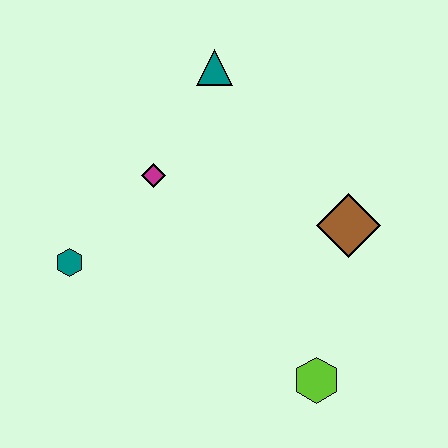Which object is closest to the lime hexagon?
The brown diamond is closest to the lime hexagon.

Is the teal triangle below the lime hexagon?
No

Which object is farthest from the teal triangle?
The lime hexagon is farthest from the teal triangle.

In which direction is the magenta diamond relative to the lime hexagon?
The magenta diamond is above the lime hexagon.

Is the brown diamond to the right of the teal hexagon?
Yes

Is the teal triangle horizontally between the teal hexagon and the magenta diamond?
No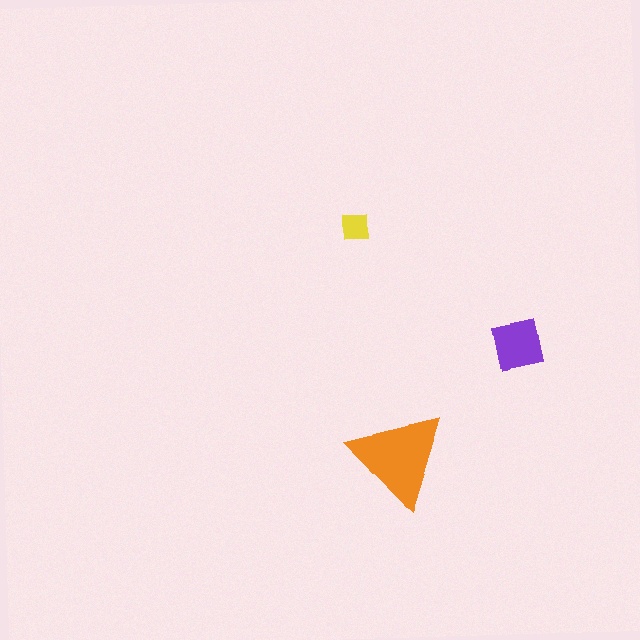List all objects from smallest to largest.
The yellow square, the purple square, the orange triangle.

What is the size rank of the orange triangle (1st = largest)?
1st.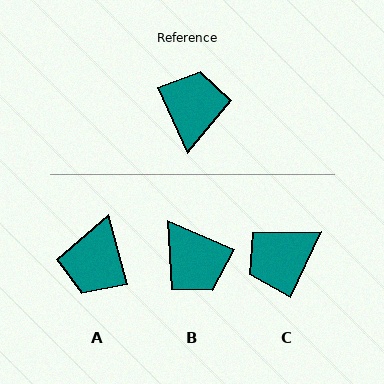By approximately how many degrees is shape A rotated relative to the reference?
Approximately 170 degrees counter-clockwise.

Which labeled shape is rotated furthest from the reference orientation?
A, about 170 degrees away.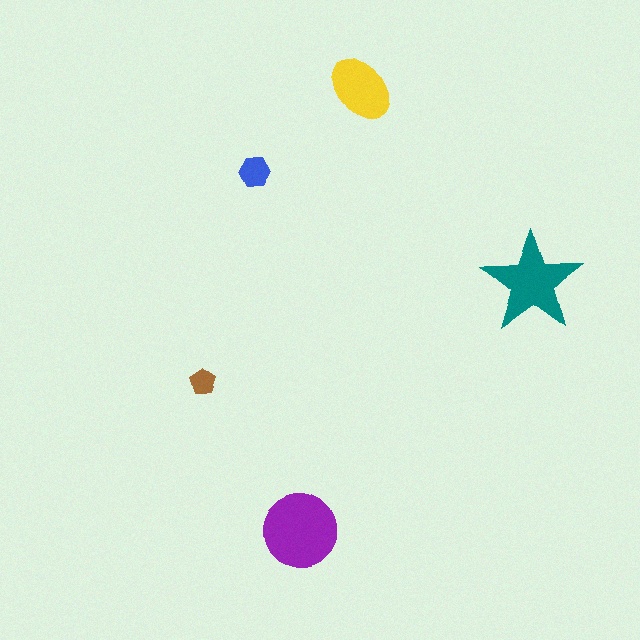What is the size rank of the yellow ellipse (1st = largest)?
3rd.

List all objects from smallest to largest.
The brown pentagon, the blue hexagon, the yellow ellipse, the teal star, the purple circle.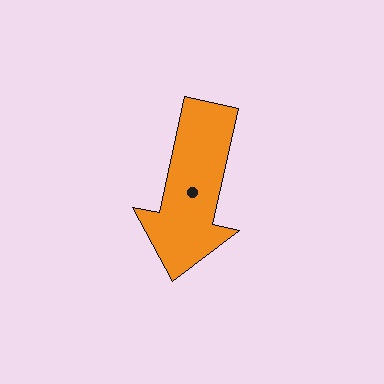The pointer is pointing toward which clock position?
Roughly 6 o'clock.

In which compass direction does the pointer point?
South.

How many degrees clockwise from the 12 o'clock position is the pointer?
Approximately 192 degrees.